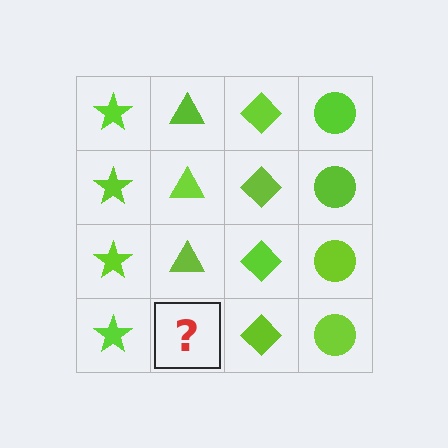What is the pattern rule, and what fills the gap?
The rule is that each column has a consistent shape. The gap should be filled with a lime triangle.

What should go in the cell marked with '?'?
The missing cell should contain a lime triangle.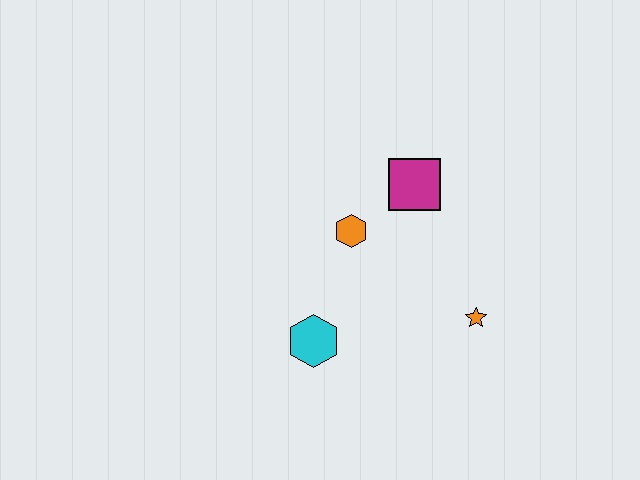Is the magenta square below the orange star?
No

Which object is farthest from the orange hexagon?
The orange star is farthest from the orange hexagon.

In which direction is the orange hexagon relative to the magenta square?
The orange hexagon is to the left of the magenta square.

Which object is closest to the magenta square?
The orange hexagon is closest to the magenta square.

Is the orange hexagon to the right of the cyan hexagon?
Yes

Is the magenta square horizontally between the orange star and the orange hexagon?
Yes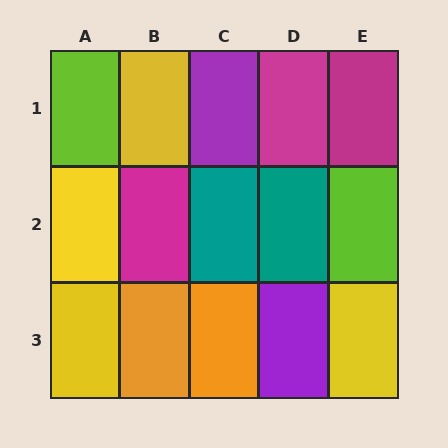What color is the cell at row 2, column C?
Teal.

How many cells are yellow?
4 cells are yellow.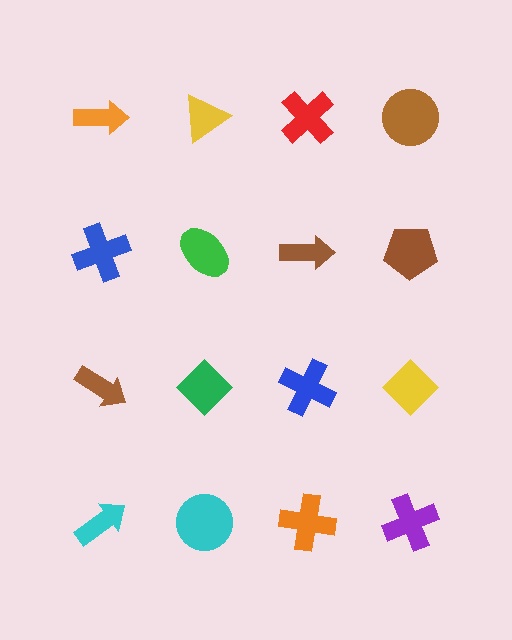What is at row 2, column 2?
A green ellipse.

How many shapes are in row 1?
4 shapes.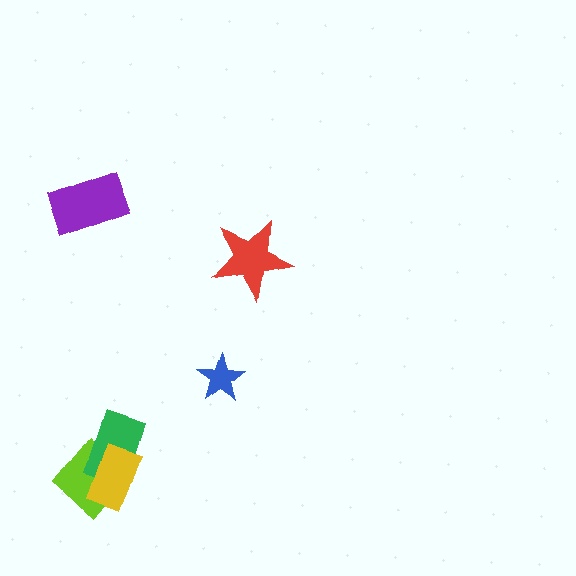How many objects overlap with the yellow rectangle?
2 objects overlap with the yellow rectangle.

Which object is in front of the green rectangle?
The yellow rectangle is in front of the green rectangle.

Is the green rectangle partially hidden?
Yes, it is partially covered by another shape.